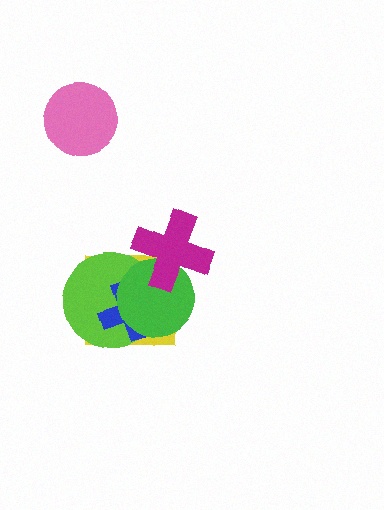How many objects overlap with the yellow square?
4 objects overlap with the yellow square.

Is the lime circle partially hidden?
Yes, it is partially covered by another shape.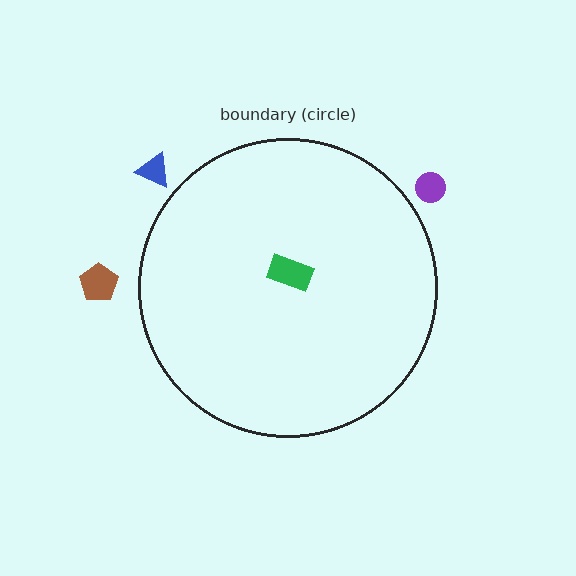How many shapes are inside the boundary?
1 inside, 3 outside.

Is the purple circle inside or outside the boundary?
Outside.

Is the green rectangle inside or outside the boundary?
Inside.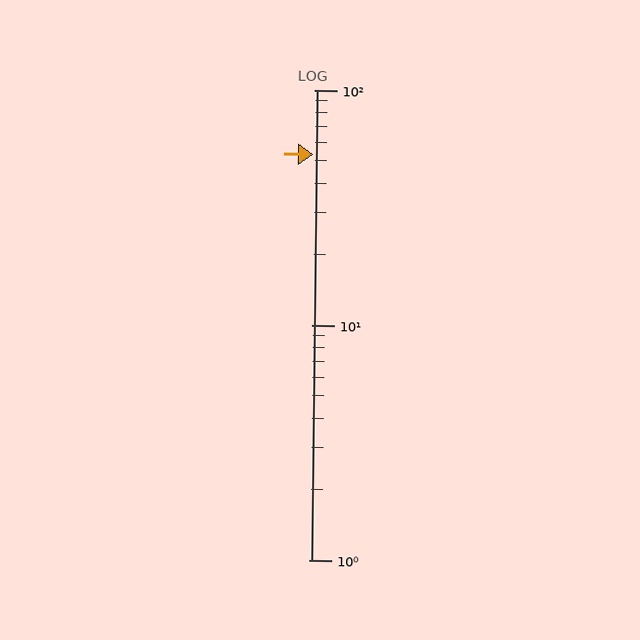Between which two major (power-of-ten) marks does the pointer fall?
The pointer is between 10 and 100.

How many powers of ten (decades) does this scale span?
The scale spans 2 decades, from 1 to 100.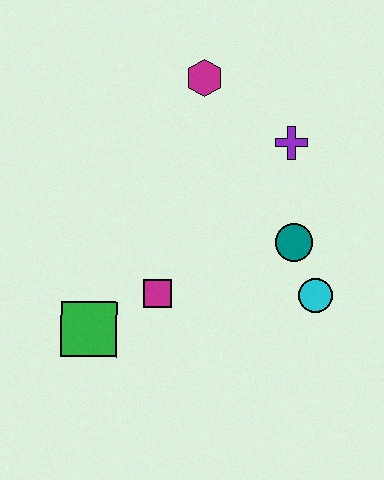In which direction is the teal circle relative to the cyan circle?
The teal circle is above the cyan circle.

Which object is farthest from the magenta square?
The magenta hexagon is farthest from the magenta square.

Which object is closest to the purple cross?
The teal circle is closest to the purple cross.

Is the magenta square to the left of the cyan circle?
Yes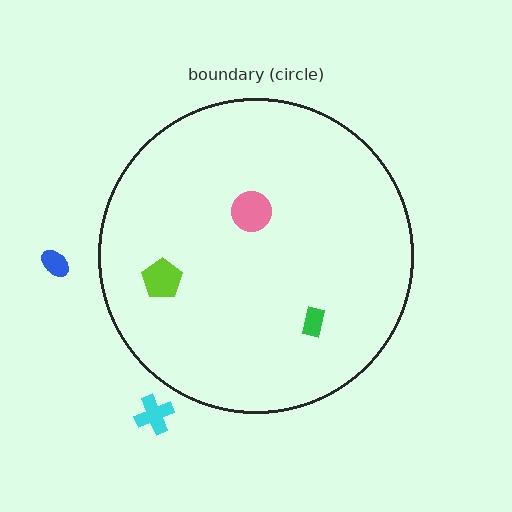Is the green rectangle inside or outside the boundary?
Inside.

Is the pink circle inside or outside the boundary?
Inside.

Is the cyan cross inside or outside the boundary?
Outside.